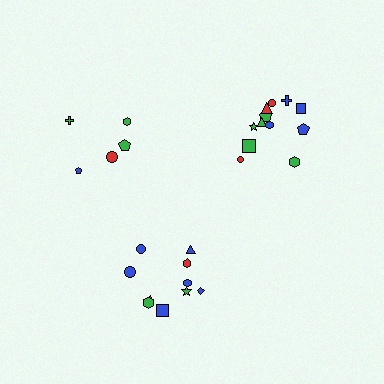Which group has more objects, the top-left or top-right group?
The top-right group.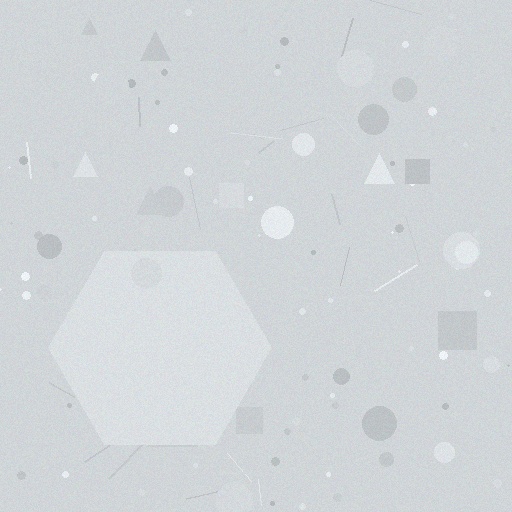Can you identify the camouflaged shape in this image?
The camouflaged shape is a hexagon.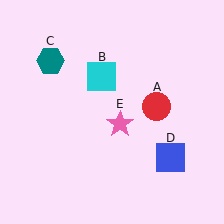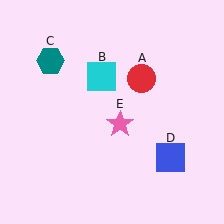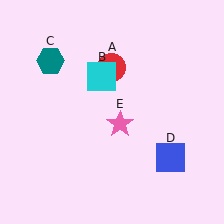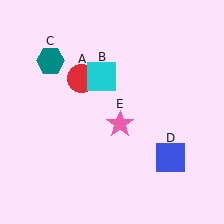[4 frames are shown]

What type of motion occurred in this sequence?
The red circle (object A) rotated counterclockwise around the center of the scene.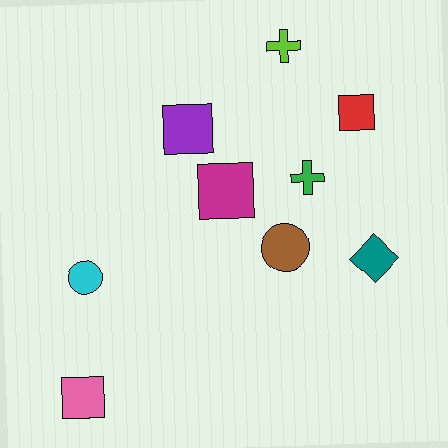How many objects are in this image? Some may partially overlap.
There are 9 objects.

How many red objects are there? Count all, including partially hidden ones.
There is 1 red object.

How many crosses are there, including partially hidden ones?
There are 2 crosses.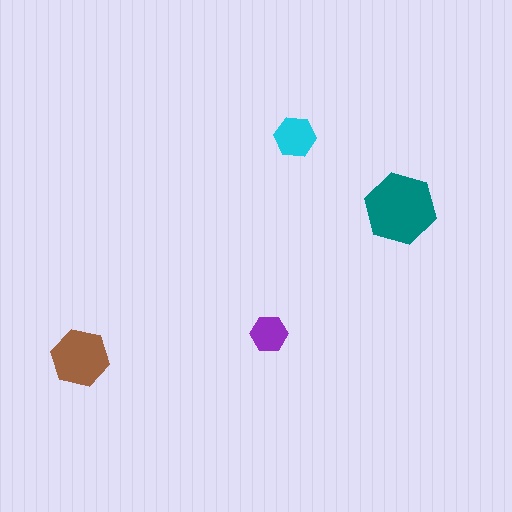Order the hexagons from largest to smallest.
the teal one, the brown one, the cyan one, the purple one.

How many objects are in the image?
There are 4 objects in the image.